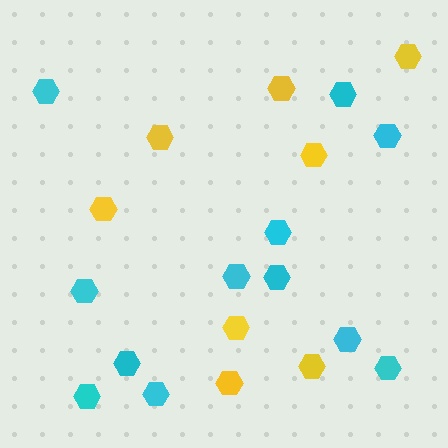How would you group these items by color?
There are 2 groups: one group of yellow hexagons (8) and one group of cyan hexagons (12).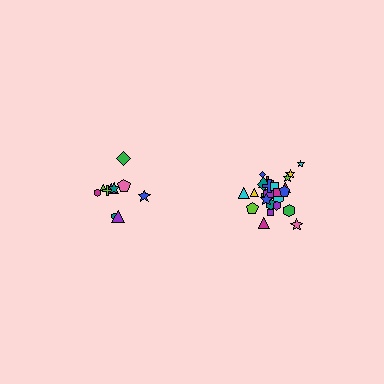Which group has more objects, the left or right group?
The right group.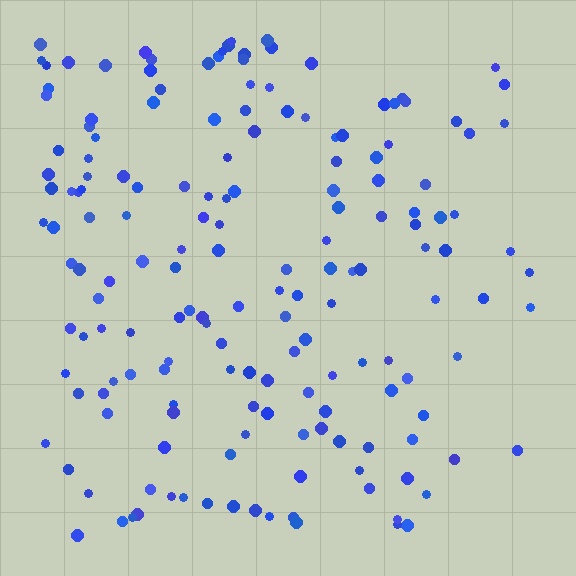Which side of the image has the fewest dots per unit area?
The right.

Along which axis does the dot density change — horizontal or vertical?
Horizontal.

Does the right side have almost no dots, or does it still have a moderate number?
Still a moderate number, just noticeably fewer than the left.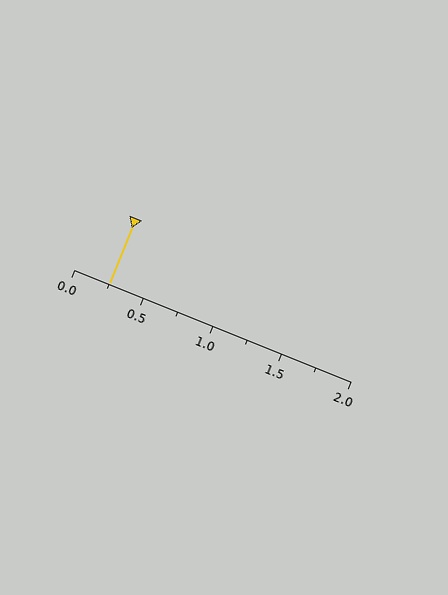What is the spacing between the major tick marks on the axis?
The major ticks are spaced 0.5 apart.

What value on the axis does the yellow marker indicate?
The marker indicates approximately 0.25.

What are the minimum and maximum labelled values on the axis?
The axis runs from 0.0 to 2.0.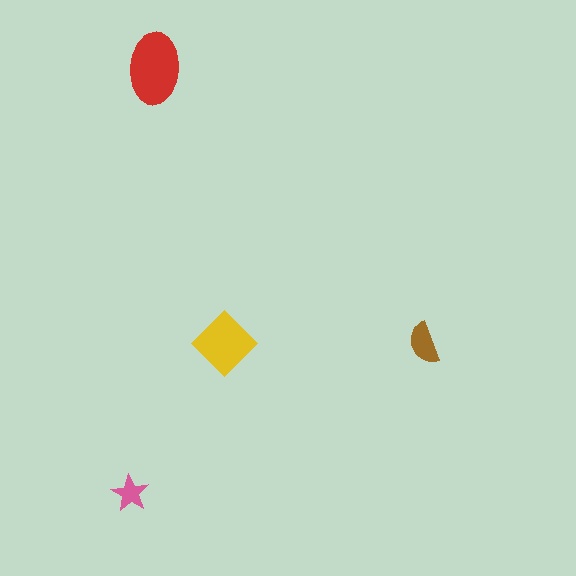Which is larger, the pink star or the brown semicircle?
The brown semicircle.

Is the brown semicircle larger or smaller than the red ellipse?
Smaller.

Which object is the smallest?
The pink star.